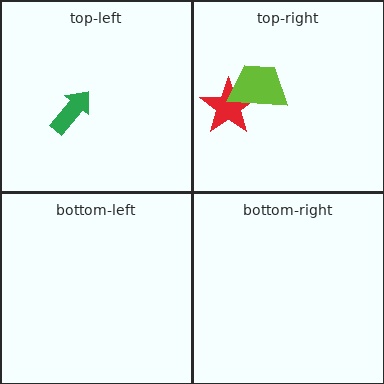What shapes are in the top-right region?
The red star, the lime trapezoid.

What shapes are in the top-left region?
The green arrow.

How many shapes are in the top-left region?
1.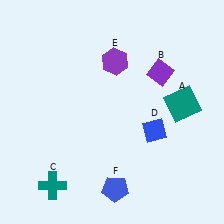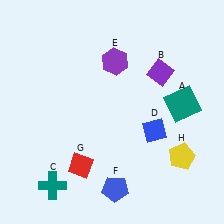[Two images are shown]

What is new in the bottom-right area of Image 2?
A yellow pentagon (H) was added in the bottom-right area of Image 2.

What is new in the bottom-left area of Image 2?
A red diamond (G) was added in the bottom-left area of Image 2.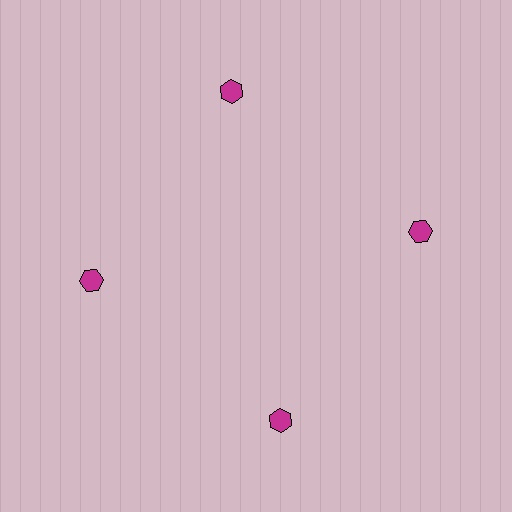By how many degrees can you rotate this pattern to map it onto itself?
The pattern maps onto itself every 90 degrees of rotation.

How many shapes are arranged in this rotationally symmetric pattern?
There are 4 shapes, arranged in 4 groups of 1.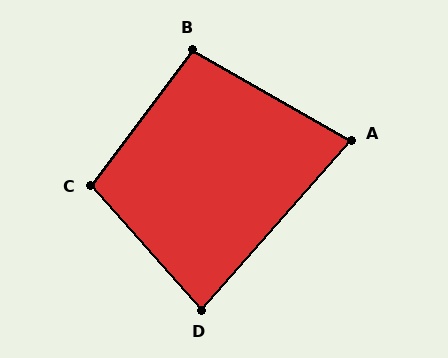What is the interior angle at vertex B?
Approximately 97 degrees (obtuse).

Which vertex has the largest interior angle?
C, at approximately 102 degrees.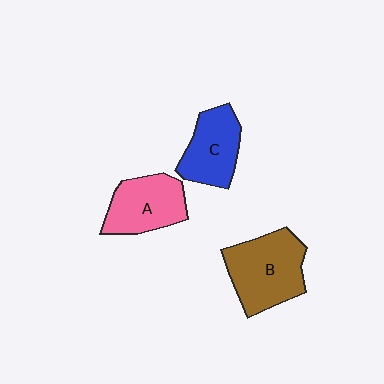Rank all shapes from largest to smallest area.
From largest to smallest: B (brown), A (pink), C (blue).